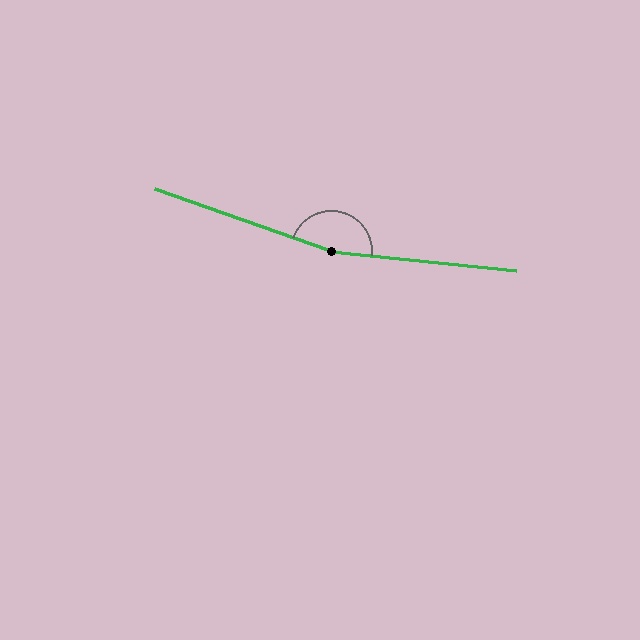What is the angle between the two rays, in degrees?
Approximately 167 degrees.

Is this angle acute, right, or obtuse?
It is obtuse.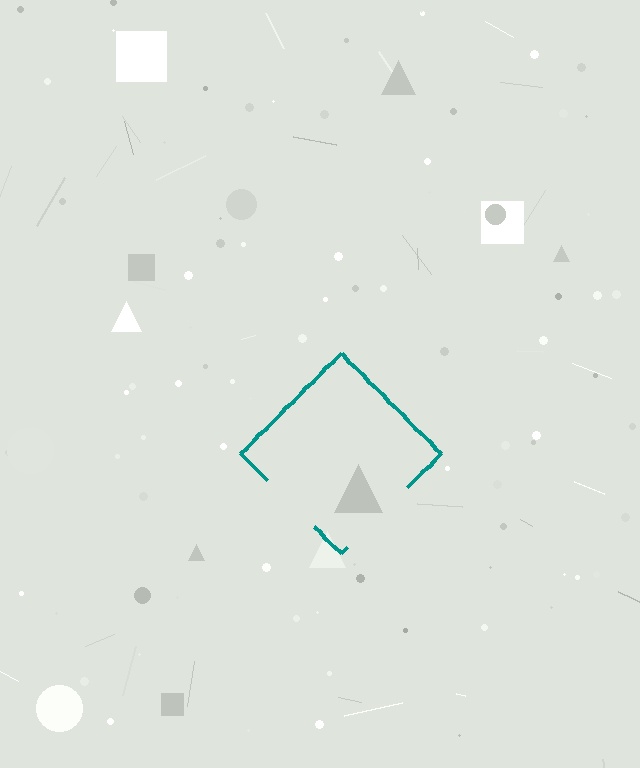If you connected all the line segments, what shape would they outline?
They would outline a diamond.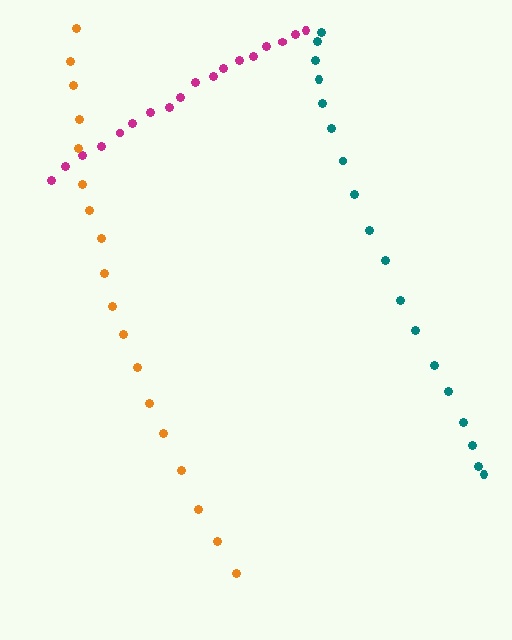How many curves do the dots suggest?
There are 3 distinct paths.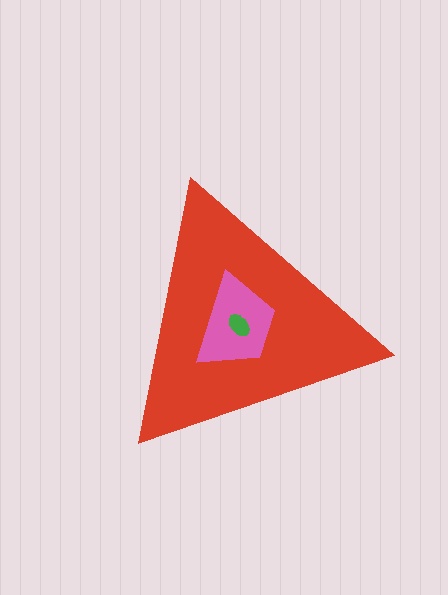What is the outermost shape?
The red triangle.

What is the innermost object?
The green ellipse.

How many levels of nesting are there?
3.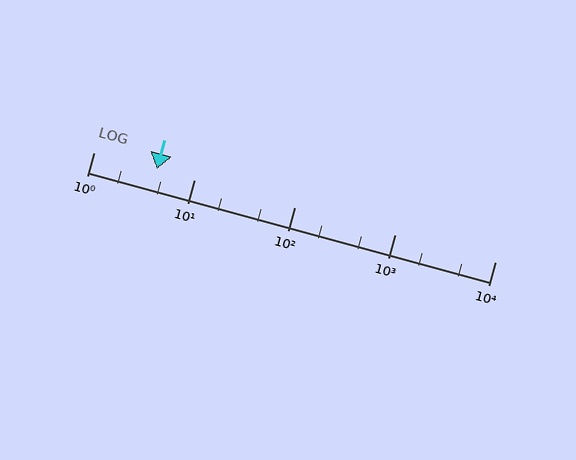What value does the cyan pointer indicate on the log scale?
The pointer indicates approximately 4.3.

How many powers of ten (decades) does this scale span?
The scale spans 4 decades, from 1 to 10000.